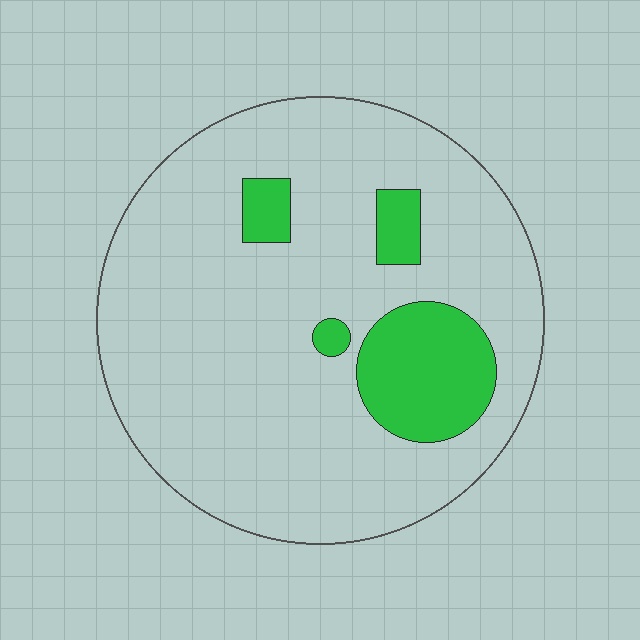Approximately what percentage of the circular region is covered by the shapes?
Approximately 15%.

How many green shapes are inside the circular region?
4.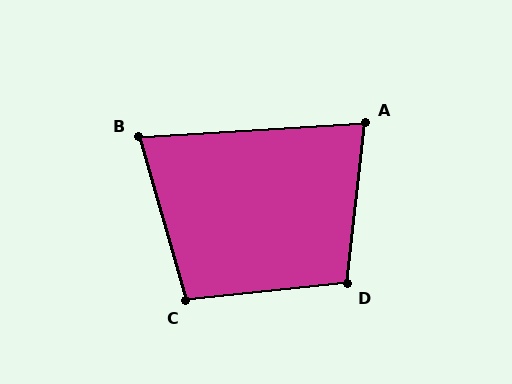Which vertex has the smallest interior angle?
B, at approximately 78 degrees.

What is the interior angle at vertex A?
Approximately 80 degrees (acute).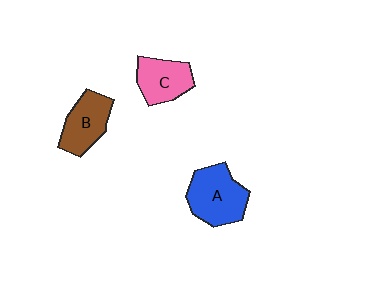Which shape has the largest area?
Shape A (blue).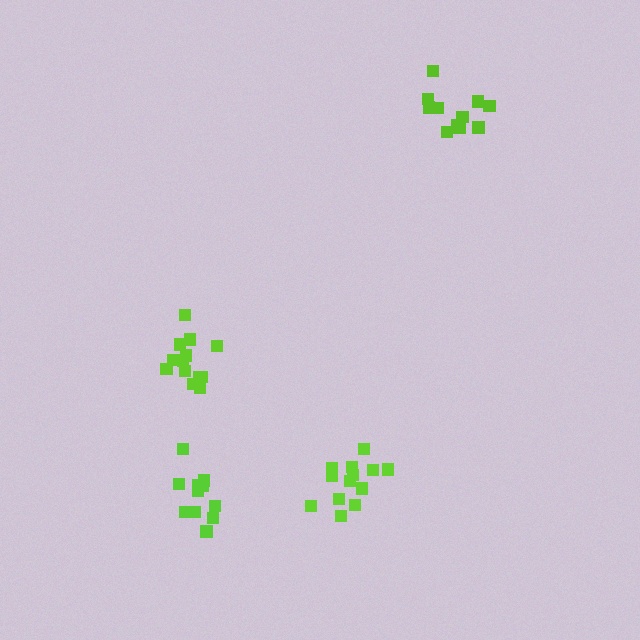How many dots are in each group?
Group 1: 11 dots, Group 2: 11 dots, Group 3: 13 dots, Group 4: 13 dots (48 total).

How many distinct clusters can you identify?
There are 4 distinct clusters.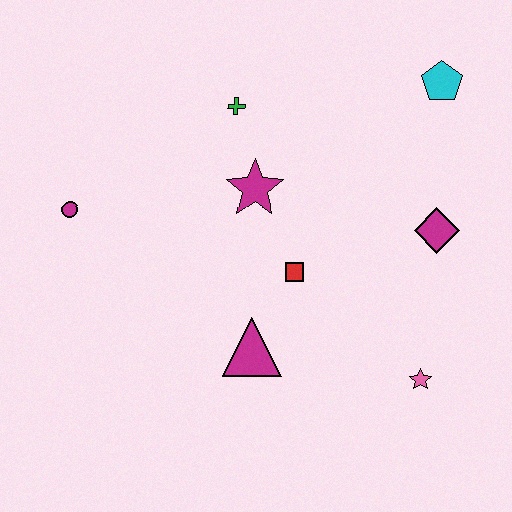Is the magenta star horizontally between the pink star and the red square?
No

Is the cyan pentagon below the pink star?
No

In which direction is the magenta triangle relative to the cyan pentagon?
The magenta triangle is below the cyan pentagon.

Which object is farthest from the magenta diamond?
The magenta circle is farthest from the magenta diamond.